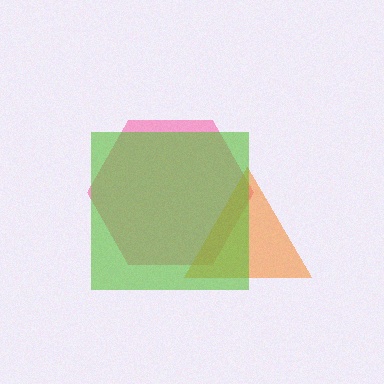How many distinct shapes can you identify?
There are 3 distinct shapes: a pink hexagon, an orange triangle, a lime square.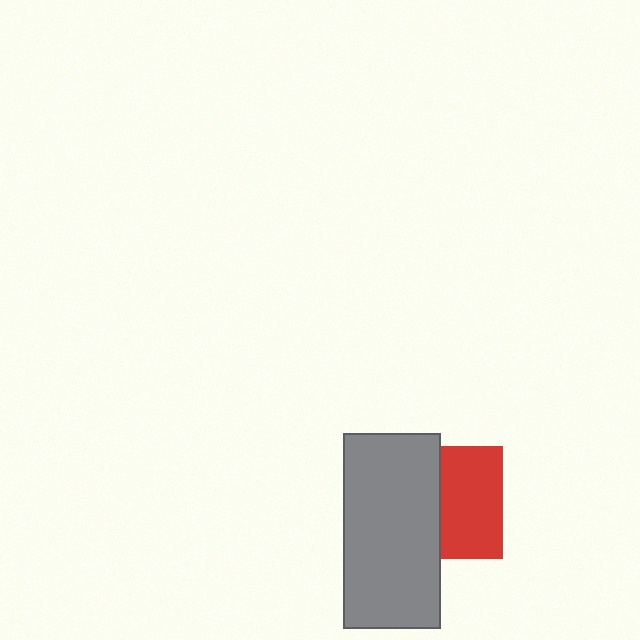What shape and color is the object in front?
The object in front is a gray rectangle.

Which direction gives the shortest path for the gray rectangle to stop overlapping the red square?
Moving left gives the shortest separation.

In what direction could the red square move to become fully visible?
The red square could move right. That would shift it out from behind the gray rectangle entirely.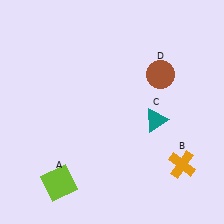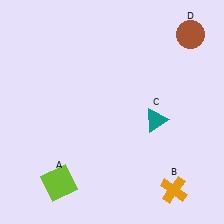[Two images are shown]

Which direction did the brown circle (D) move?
The brown circle (D) moved up.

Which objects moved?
The objects that moved are: the orange cross (B), the brown circle (D).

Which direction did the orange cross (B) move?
The orange cross (B) moved down.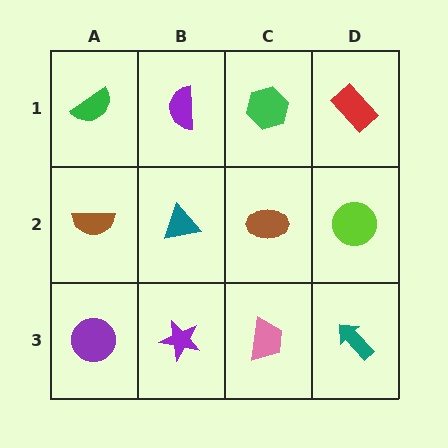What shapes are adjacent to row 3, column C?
A brown ellipse (row 2, column C), a purple star (row 3, column B), a teal arrow (row 3, column D).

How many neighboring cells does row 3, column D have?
2.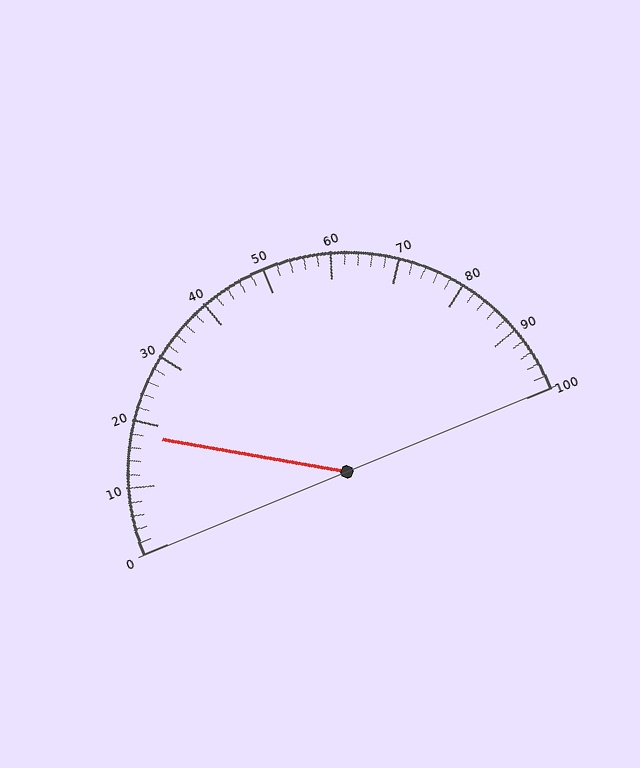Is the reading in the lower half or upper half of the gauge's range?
The reading is in the lower half of the range (0 to 100).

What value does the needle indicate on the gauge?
The needle indicates approximately 18.